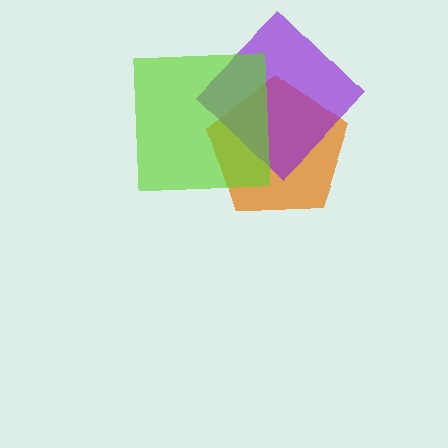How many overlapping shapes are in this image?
There are 3 overlapping shapes in the image.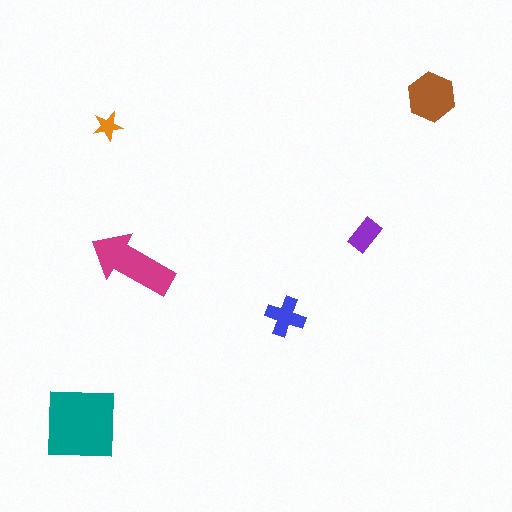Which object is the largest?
The teal square.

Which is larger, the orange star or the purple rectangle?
The purple rectangle.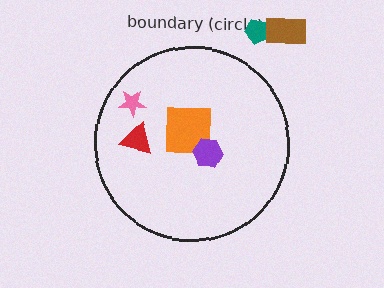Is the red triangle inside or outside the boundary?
Inside.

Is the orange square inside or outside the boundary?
Inside.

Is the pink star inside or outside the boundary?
Inside.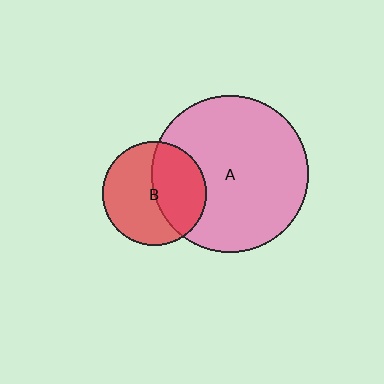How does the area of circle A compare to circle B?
Approximately 2.3 times.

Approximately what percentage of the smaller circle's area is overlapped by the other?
Approximately 45%.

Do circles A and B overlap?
Yes.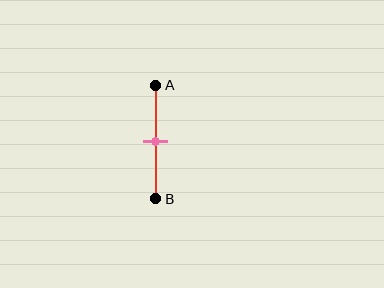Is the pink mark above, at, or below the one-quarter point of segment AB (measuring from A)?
The pink mark is below the one-quarter point of segment AB.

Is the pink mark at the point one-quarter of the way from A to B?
No, the mark is at about 50% from A, not at the 25% one-quarter point.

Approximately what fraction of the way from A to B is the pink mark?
The pink mark is approximately 50% of the way from A to B.